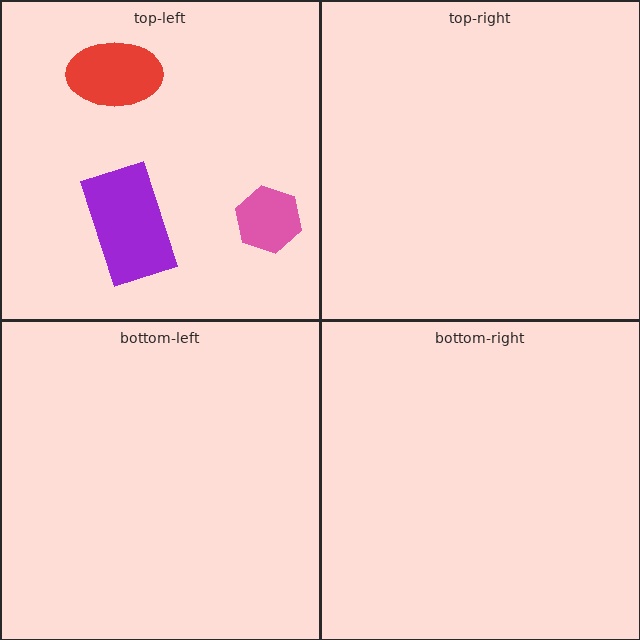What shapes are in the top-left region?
The red ellipse, the purple rectangle, the pink hexagon.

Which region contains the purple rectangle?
The top-left region.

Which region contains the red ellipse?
The top-left region.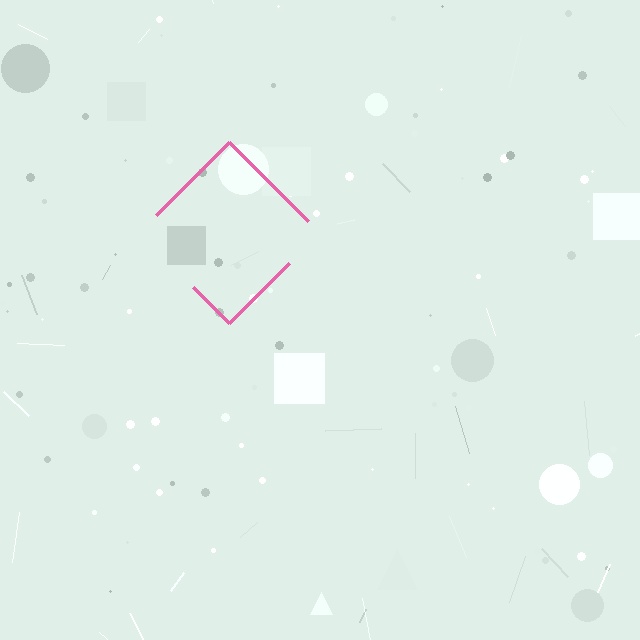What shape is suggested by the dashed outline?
The dashed outline suggests a diamond.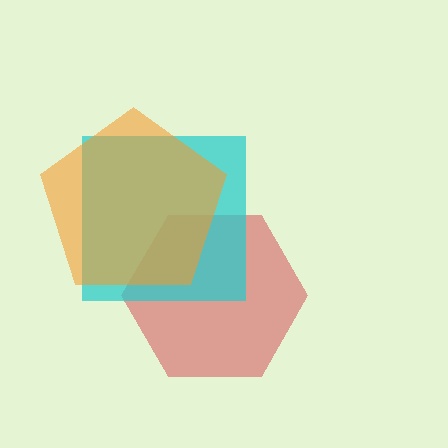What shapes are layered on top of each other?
The layered shapes are: a red hexagon, a cyan square, an orange pentagon.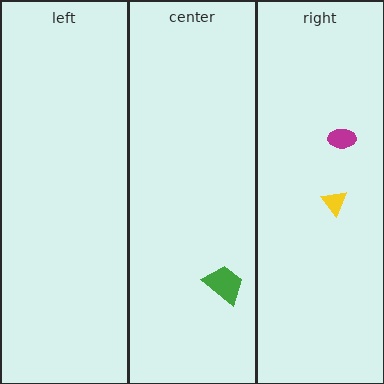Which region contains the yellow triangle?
The right region.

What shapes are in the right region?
The magenta ellipse, the yellow triangle.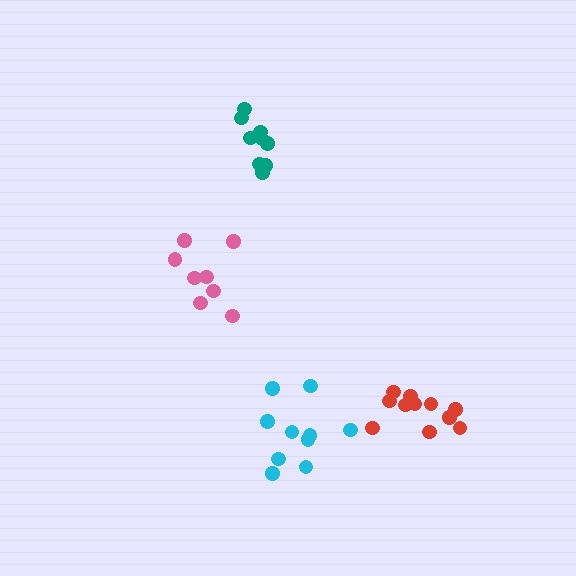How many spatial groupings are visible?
There are 4 spatial groupings.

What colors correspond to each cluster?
The clusters are colored: red, cyan, pink, teal.